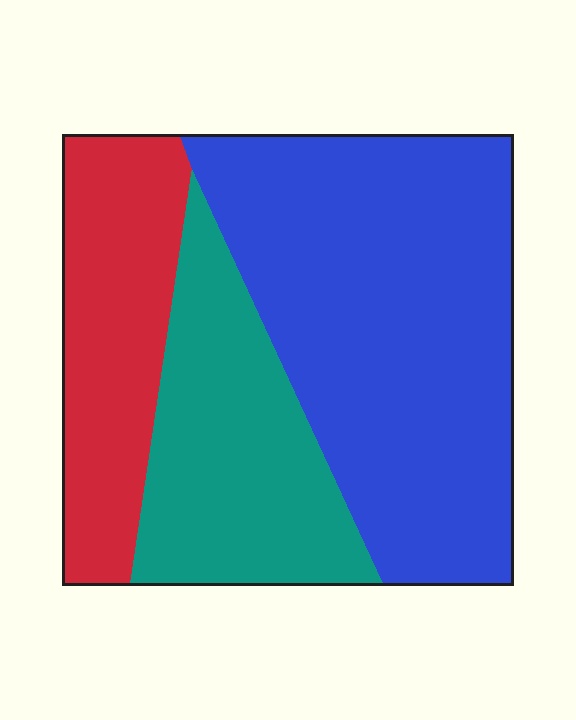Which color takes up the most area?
Blue, at roughly 50%.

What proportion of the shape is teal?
Teal covers about 25% of the shape.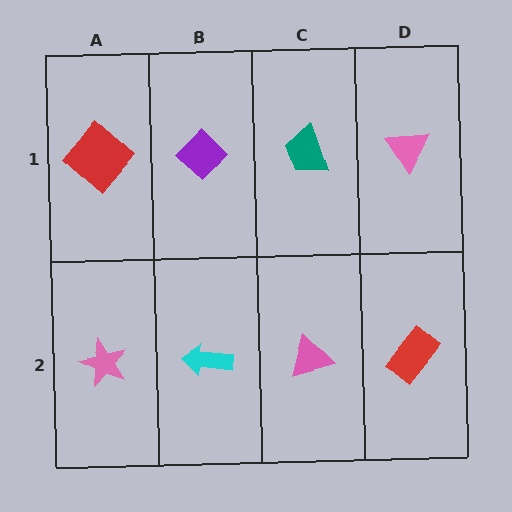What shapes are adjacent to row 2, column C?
A teal trapezoid (row 1, column C), a cyan arrow (row 2, column B), a red rectangle (row 2, column D).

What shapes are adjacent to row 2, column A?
A red diamond (row 1, column A), a cyan arrow (row 2, column B).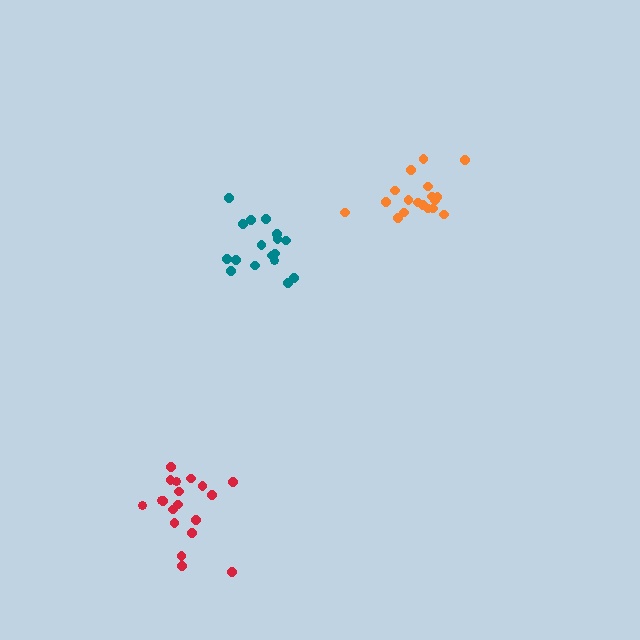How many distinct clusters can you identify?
There are 3 distinct clusters.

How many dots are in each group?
Group 1: 17 dots, Group 2: 19 dots, Group 3: 18 dots (54 total).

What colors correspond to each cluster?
The clusters are colored: teal, red, orange.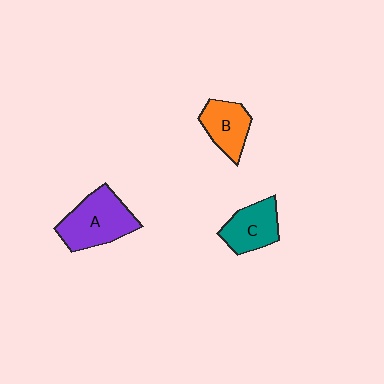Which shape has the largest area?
Shape A (purple).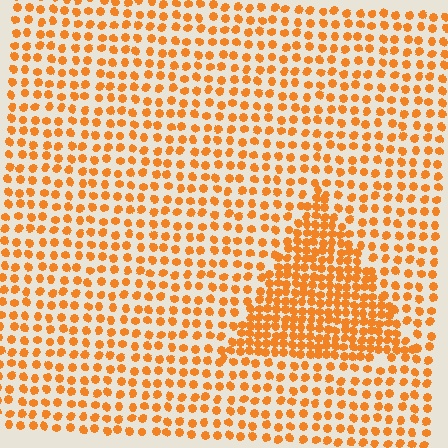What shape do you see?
I see a triangle.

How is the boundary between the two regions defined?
The boundary is defined by a change in element density (approximately 2.0x ratio). All elements are the same color, size, and shape.